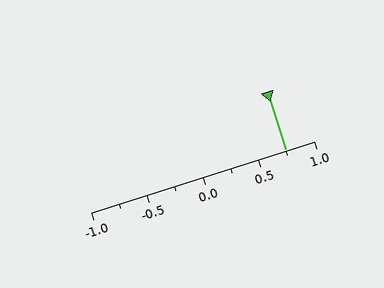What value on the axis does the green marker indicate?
The marker indicates approximately 0.75.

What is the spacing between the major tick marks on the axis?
The major ticks are spaced 0.5 apart.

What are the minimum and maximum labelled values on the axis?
The axis runs from -1.0 to 1.0.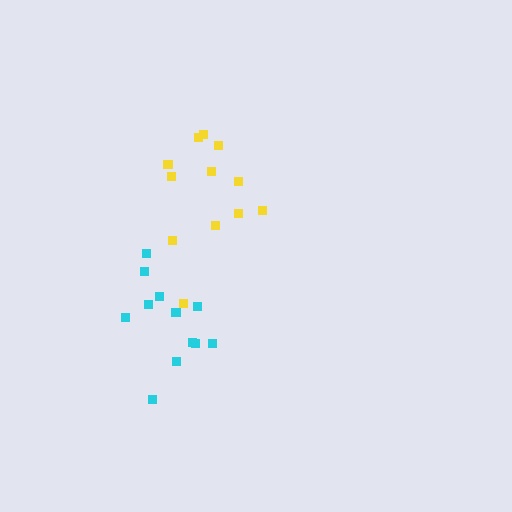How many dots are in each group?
Group 1: 12 dots, Group 2: 12 dots (24 total).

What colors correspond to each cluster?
The clusters are colored: yellow, cyan.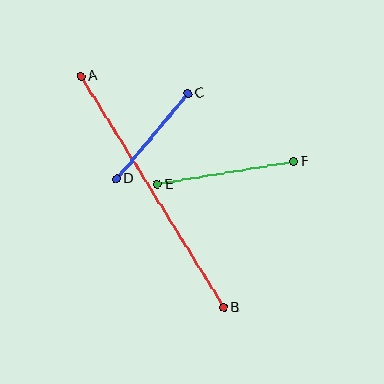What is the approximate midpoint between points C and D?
The midpoint is at approximately (152, 136) pixels.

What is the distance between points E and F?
The distance is approximately 138 pixels.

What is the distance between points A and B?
The distance is approximately 271 pixels.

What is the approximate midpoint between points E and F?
The midpoint is at approximately (225, 173) pixels.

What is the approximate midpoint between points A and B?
The midpoint is at approximately (152, 192) pixels.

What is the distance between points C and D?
The distance is approximately 111 pixels.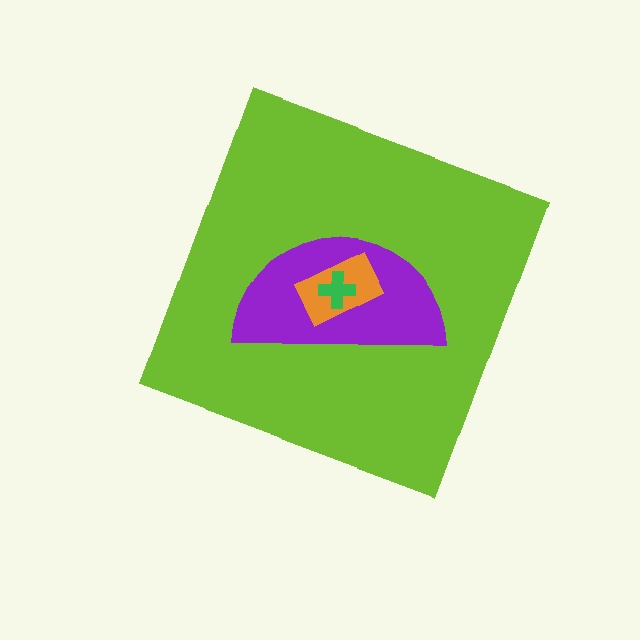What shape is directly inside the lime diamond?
The purple semicircle.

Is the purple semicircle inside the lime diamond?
Yes.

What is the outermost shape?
The lime diamond.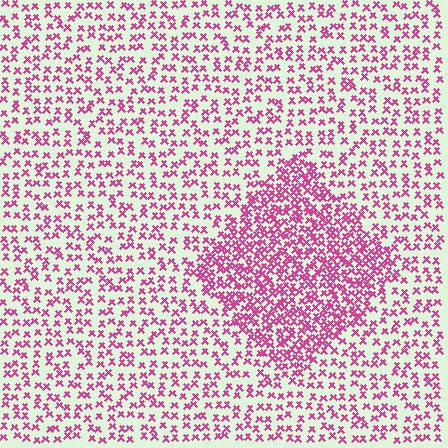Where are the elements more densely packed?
The elements are more densely packed inside the diamond boundary.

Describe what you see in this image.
The image contains small magenta elements arranged at two different densities. A diamond-shaped region is visible where the elements are more densely packed than the surrounding area.